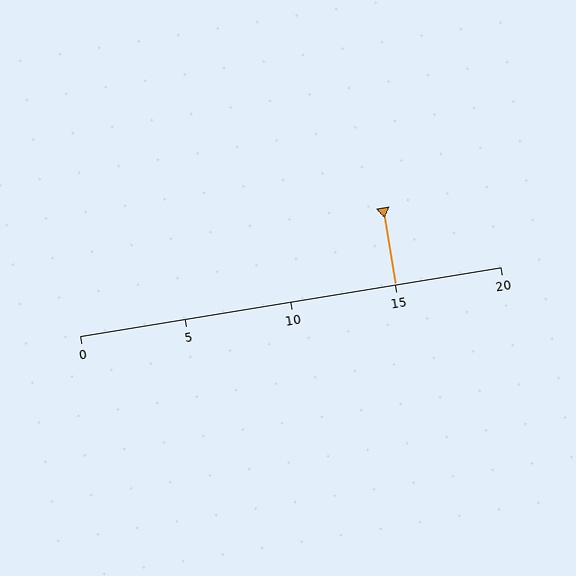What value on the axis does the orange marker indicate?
The marker indicates approximately 15.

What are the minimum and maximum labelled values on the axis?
The axis runs from 0 to 20.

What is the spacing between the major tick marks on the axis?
The major ticks are spaced 5 apart.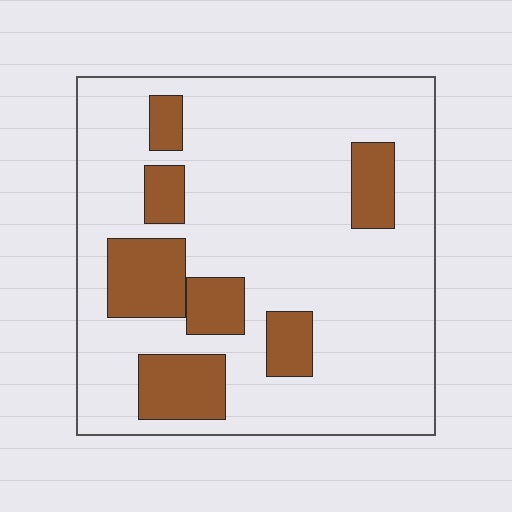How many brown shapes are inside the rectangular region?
7.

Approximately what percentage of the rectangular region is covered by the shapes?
Approximately 20%.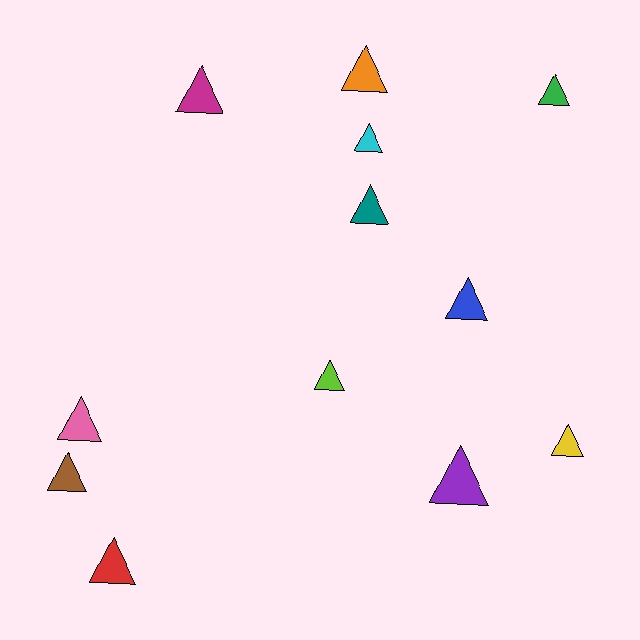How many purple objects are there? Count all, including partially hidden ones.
There is 1 purple object.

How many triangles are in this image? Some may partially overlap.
There are 12 triangles.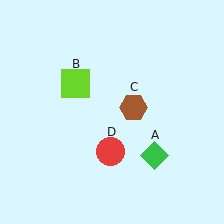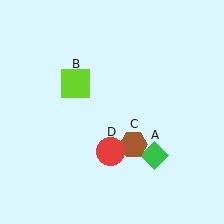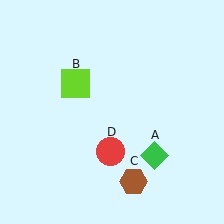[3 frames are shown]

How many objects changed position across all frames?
1 object changed position: brown hexagon (object C).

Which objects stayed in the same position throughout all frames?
Green diamond (object A) and lime square (object B) and red circle (object D) remained stationary.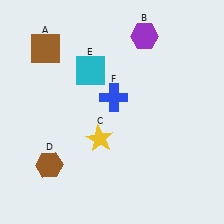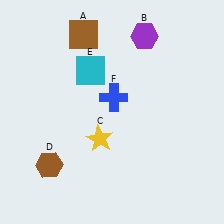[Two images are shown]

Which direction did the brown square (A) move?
The brown square (A) moved right.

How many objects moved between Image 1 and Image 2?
1 object moved between the two images.